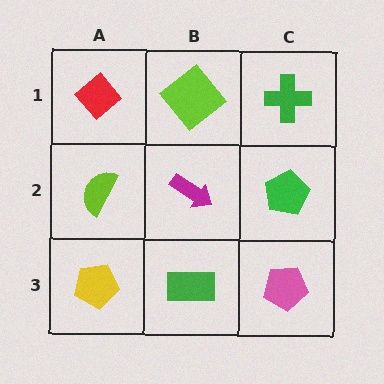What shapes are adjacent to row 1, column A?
A lime semicircle (row 2, column A), a lime diamond (row 1, column B).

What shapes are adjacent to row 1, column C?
A green pentagon (row 2, column C), a lime diamond (row 1, column B).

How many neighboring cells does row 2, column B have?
4.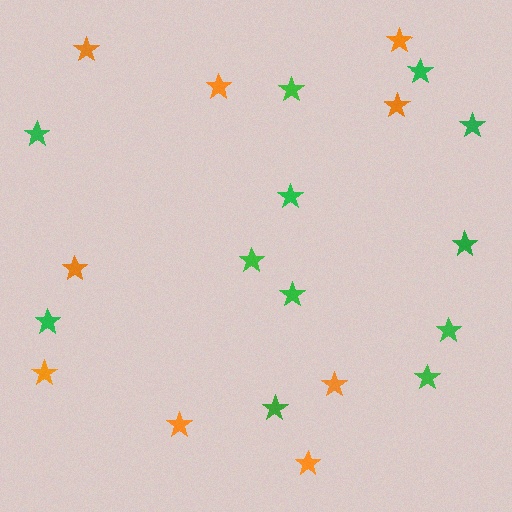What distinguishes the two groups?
There are 2 groups: one group of orange stars (9) and one group of green stars (12).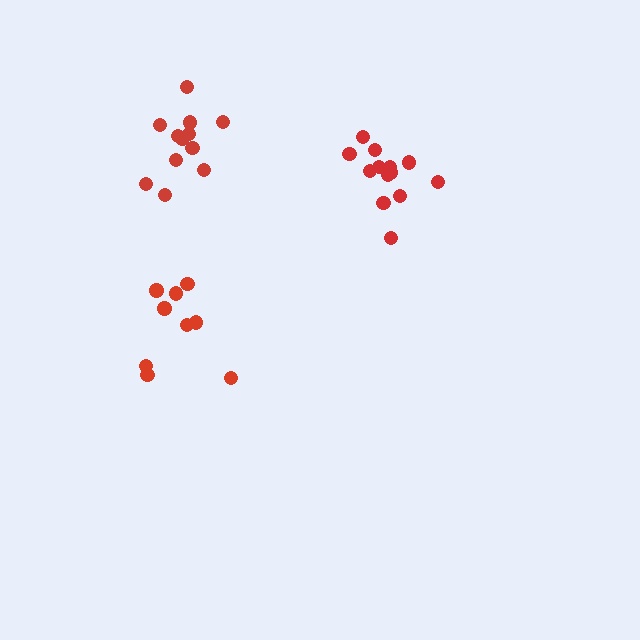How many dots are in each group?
Group 1: 12 dots, Group 2: 9 dots, Group 3: 13 dots (34 total).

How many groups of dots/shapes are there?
There are 3 groups.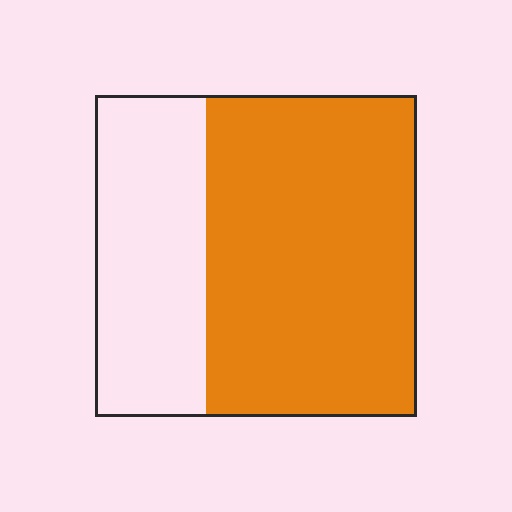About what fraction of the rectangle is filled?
About two thirds (2/3).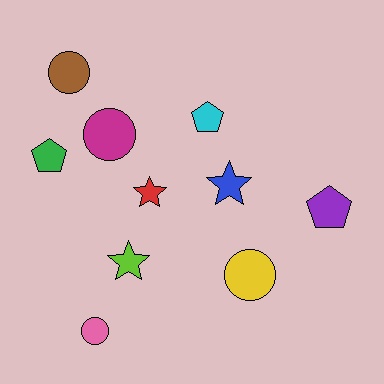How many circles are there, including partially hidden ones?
There are 4 circles.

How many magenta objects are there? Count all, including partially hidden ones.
There is 1 magenta object.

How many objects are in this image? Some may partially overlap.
There are 10 objects.